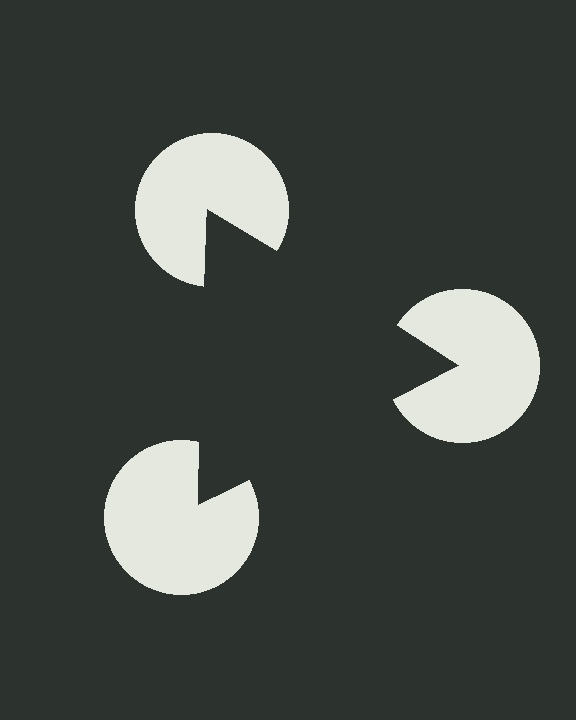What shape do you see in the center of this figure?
An illusory triangle — its edges are inferred from the aligned wedge cuts in the pac-man discs, not physically drawn.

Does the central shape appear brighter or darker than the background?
It typically appears slightly darker than the background, even though no actual brightness change is drawn.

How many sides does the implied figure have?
3 sides.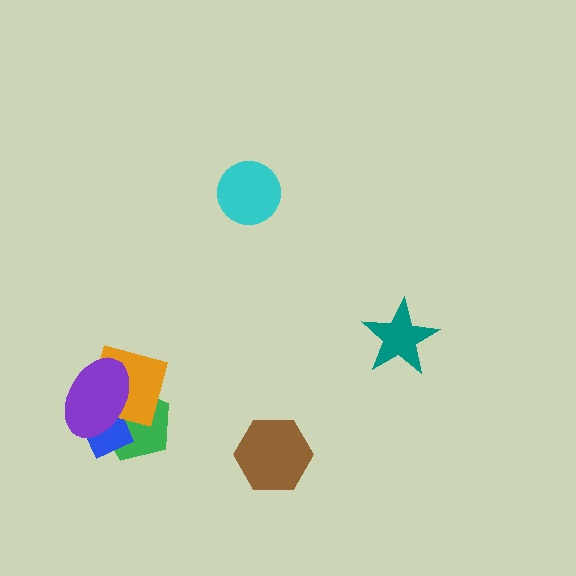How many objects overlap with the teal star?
0 objects overlap with the teal star.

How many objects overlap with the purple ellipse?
3 objects overlap with the purple ellipse.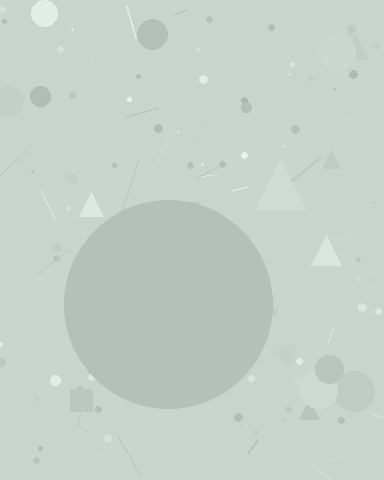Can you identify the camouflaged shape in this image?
The camouflaged shape is a circle.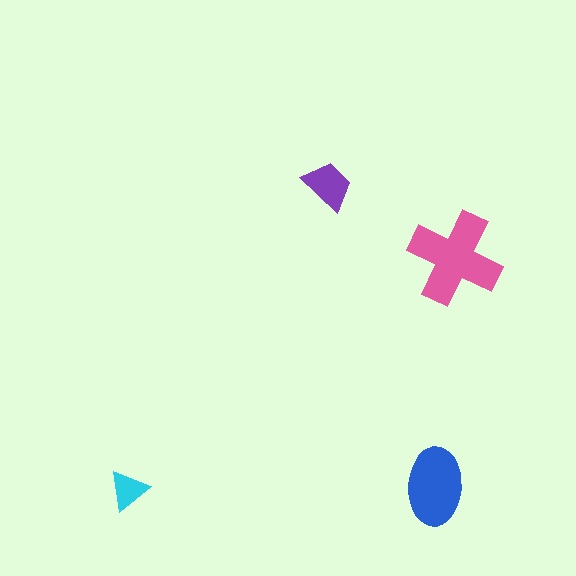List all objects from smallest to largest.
The cyan triangle, the purple trapezoid, the blue ellipse, the pink cross.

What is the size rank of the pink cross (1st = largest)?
1st.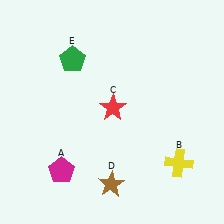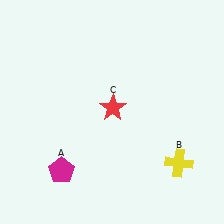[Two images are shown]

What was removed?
The brown star (D), the green pentagon (E) were removed in Image 2.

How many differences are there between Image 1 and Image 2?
There are 2 differences between the two images.